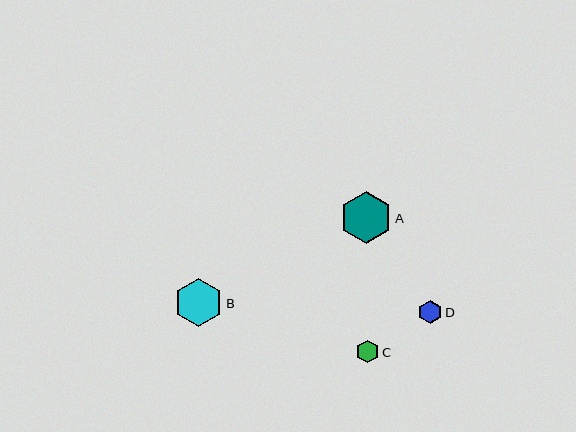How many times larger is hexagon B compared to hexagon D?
Hexagon B is approximately 2.1 times the size of hexagon D.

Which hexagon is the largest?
Hexagon A is the largest with a size of approximately 52 pixels.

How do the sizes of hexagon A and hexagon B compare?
Hexagon A and hexagon B are approximately the same size.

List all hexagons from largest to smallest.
From largest to smallest: A, B, D, C.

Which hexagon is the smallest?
Hexagon C is the smallest with a size of approximately 23 pixels.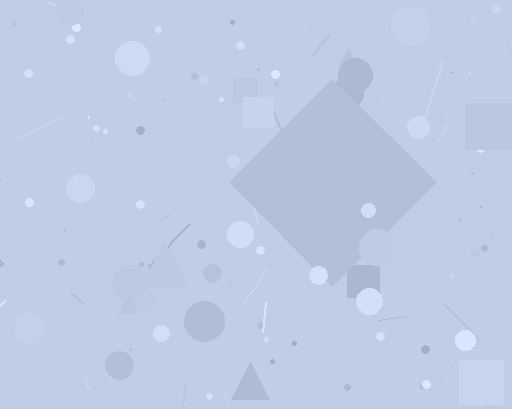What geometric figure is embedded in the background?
A diamond is embedded in the background.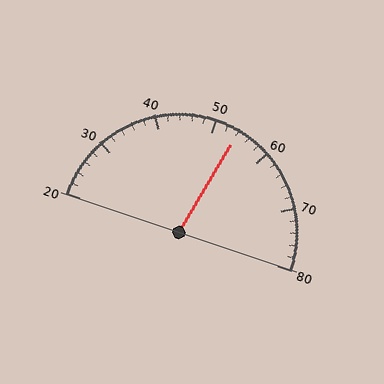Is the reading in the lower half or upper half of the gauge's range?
The reading is in the upper half of the range (20 to 80).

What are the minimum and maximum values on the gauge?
The gauge ranges from 20 to 80.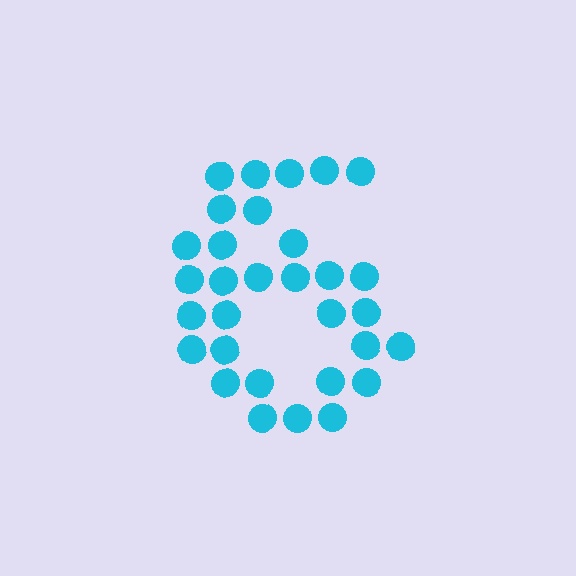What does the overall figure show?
The overall figure shows the digit 6.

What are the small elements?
The small elements are circles.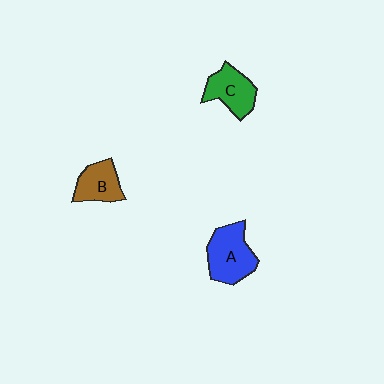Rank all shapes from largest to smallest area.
From largest to smallest: A (blue), C (green), B (brown).